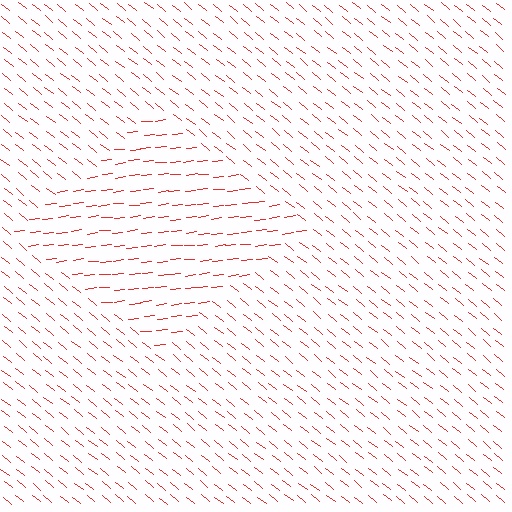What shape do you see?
I see a diamond.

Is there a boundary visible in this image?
Yes, there is a texture boundary formed by a change in line orientation.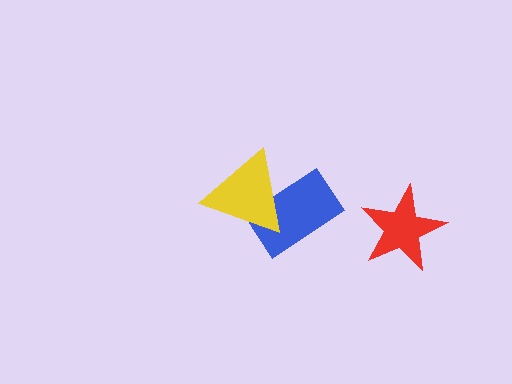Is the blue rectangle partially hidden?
Yes, it is partially covered by another shape.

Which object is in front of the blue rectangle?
The yellow triangle is in front of the blue rectangle.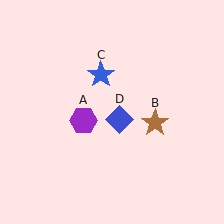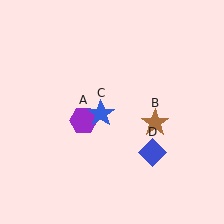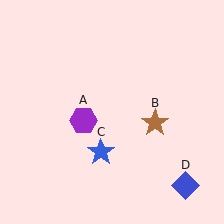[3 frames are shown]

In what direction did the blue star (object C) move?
The blue star (object C) moved down.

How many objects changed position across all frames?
2 objects changed position: blue star (object C), blue diamond (object D).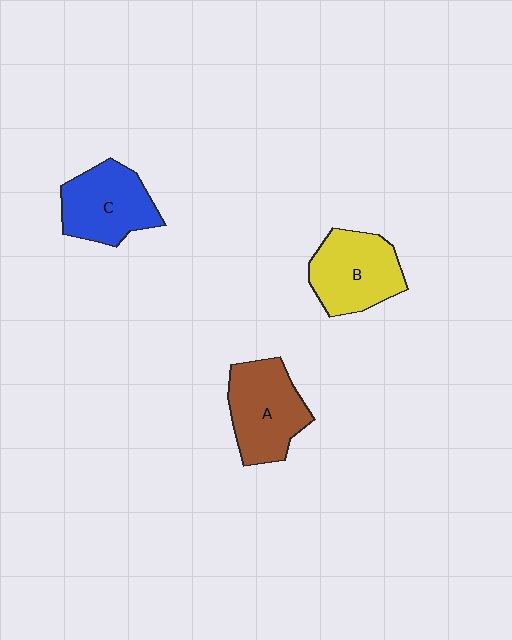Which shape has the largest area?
Shape A (brown).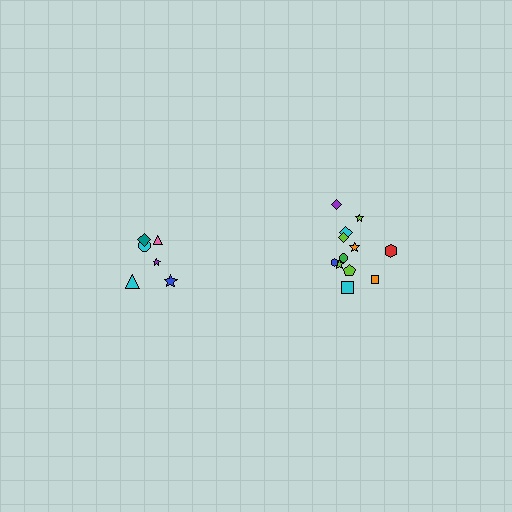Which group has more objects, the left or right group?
The right group.